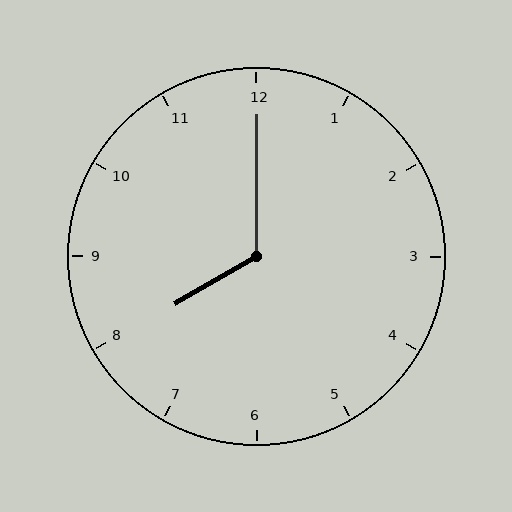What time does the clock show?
8:00.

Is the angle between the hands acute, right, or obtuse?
It is obtuse.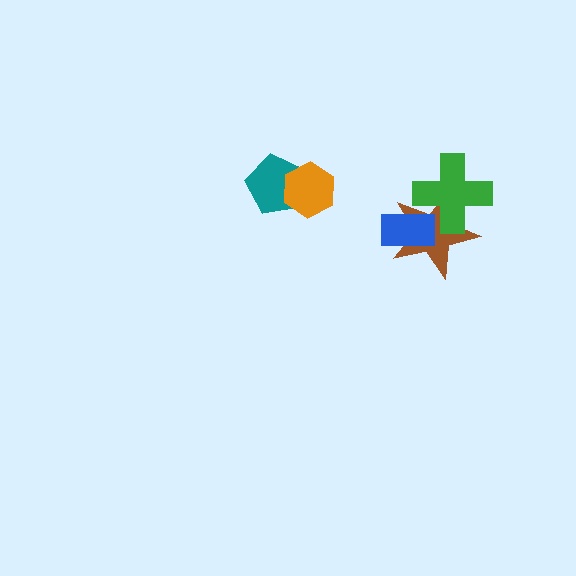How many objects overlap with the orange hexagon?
1 object overlaps with the orange hexagon.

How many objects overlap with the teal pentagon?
1 object overlaps with the teal pentagon.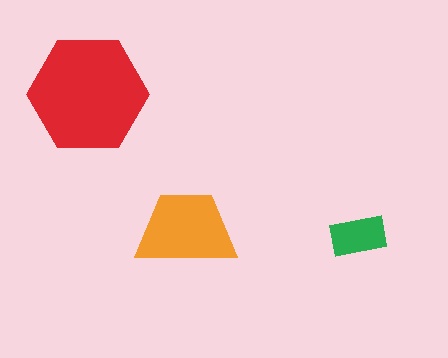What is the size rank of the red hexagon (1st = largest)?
1st.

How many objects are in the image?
There are 3 objects in the image.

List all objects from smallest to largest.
The green rectangle, the orange trapezoid, the red hexagon.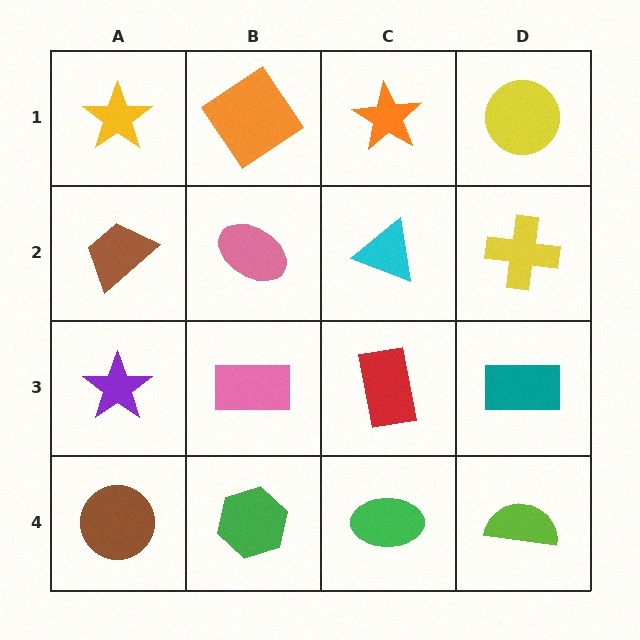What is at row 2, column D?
A yellow cross.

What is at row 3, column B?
A pink rectangle.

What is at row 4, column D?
A lime semicircle.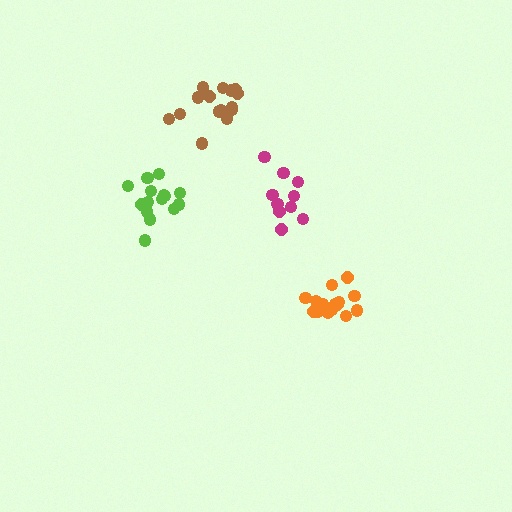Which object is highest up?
The brown cluster is topmost.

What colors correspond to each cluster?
The clusters are colored: magenta, orange, lime, brown.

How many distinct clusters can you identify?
There are 4 distinct clusters.